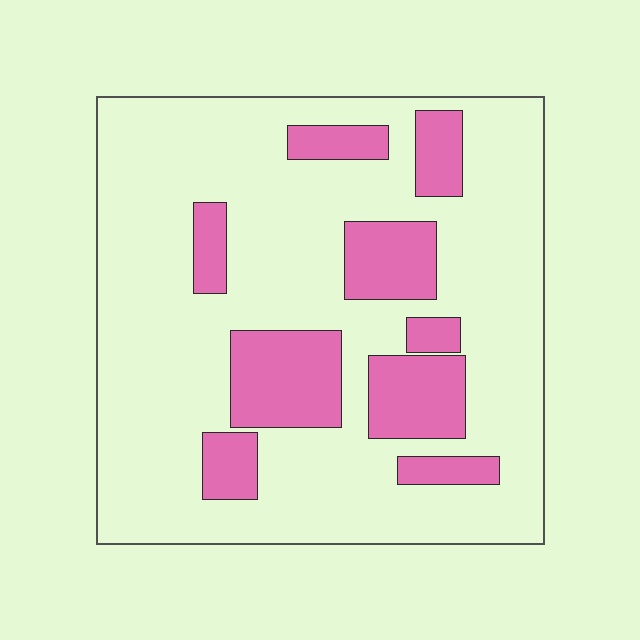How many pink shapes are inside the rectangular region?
9.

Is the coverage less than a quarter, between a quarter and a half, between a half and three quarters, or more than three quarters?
Less than a quarter.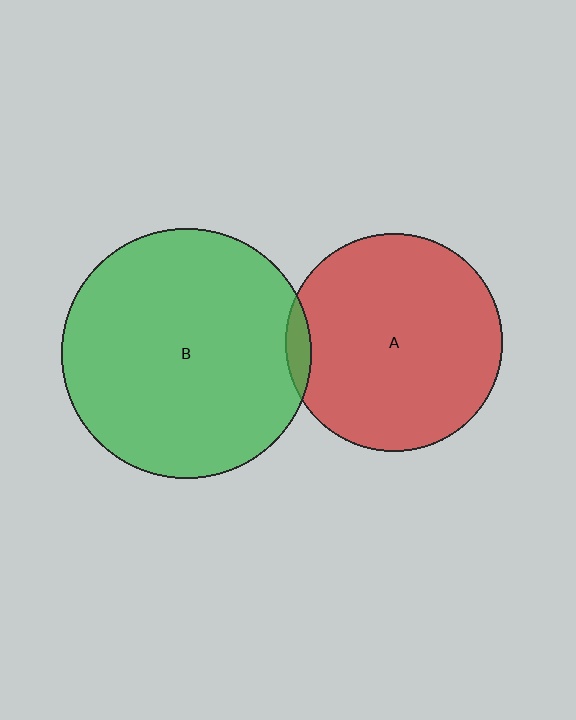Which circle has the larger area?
Circle B (green).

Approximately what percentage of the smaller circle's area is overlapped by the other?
Approximately 5%.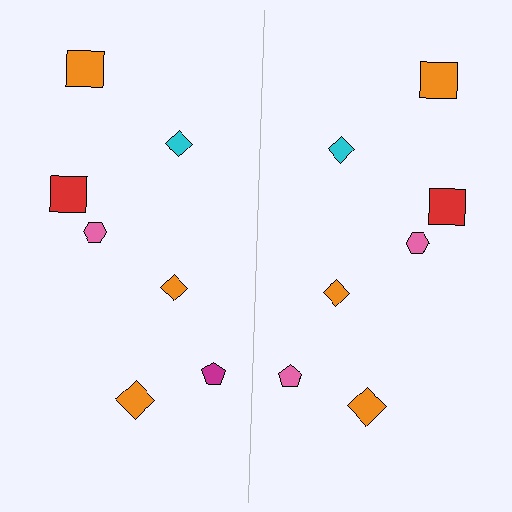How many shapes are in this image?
There are 14 shapes in this image.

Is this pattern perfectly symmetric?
No, the pattern is not perfectly symmetric. The pink pentagon on the right side breaks the symmetry — its mirror counterpart is magenta.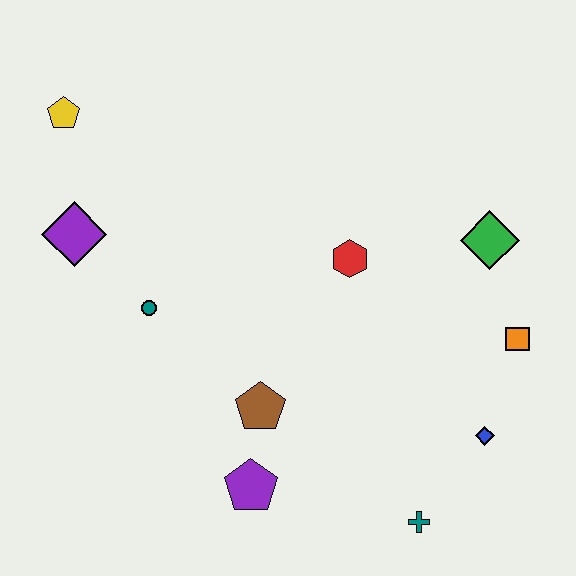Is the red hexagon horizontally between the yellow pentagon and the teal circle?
No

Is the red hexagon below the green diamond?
Yes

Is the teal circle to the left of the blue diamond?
Yes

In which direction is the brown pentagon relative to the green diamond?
The brown pentagon is to the left of the green diamond.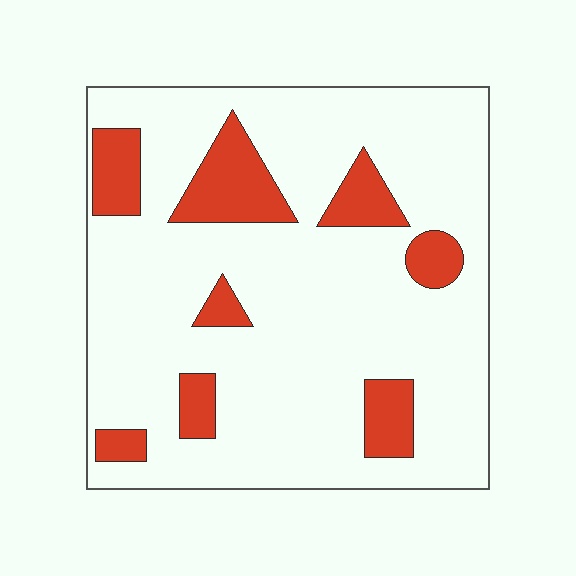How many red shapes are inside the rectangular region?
8.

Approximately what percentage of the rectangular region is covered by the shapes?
Approximately 15%.